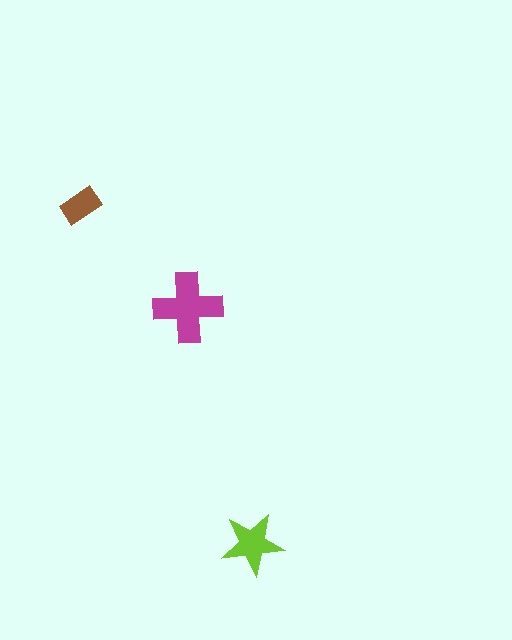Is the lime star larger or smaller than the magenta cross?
Smaller.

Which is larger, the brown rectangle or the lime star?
The lime star.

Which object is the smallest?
The brown rectangle.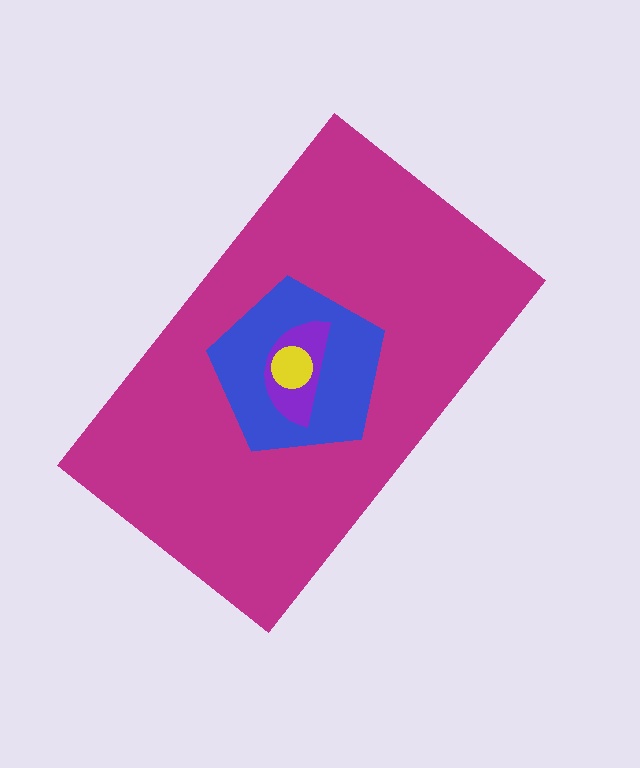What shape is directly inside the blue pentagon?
The purple semicircle.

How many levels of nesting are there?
4.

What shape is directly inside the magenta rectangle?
The blue pentagon.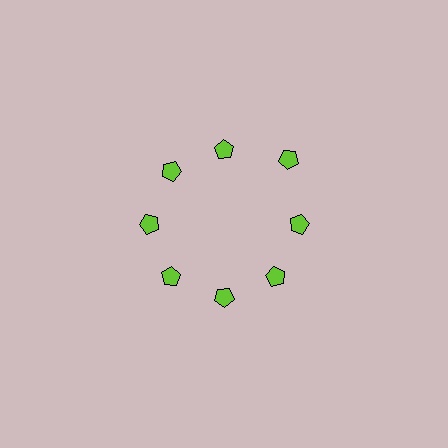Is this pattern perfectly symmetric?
No. The 8 lime pentagons are arranged in a ring, but one element near the 2 o'clock position is pushed outward from the center, breaking the 8-fold rotational symmetry.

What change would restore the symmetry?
The symmetry would be restored by moving it inward, back onto the ring so that all 8 pentagons sit at equal angles and equal distance from the center.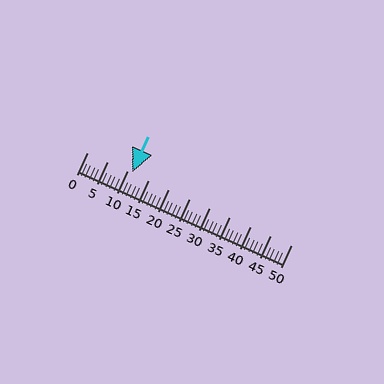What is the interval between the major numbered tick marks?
The major tick marks are spaced 5 units apart.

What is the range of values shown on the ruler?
The ruler shows values from 0 to 50.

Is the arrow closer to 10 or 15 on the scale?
The arrow is closer to 10.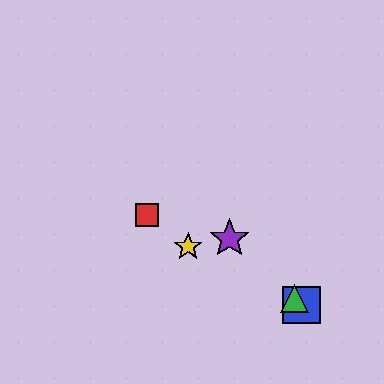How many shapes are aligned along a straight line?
3 shapes (the blue square, the green triangle, the purple star) are aligned along a straight line.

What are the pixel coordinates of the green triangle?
The green triangle is at (295, 299).